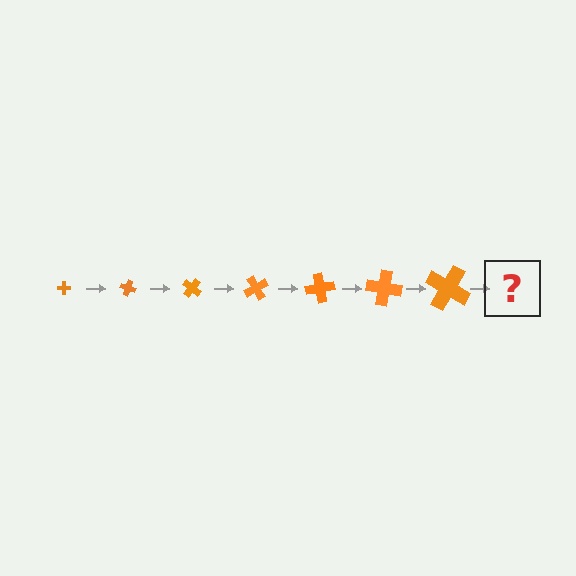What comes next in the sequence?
The next element should be a cross, larger than the previous one and rotated 140 degrees from the start.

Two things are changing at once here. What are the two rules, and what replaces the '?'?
The two rules are that the cross grows larger each step and it rotates 20 degrees each step. The '?' should be a cross, larger than the previous one and rotated 140 degrees from the start.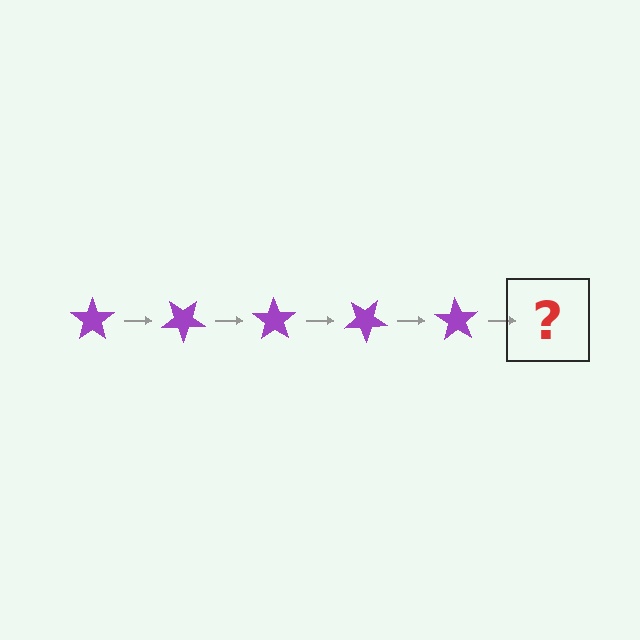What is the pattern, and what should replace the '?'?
The pattern is that the star rotates 35 degrees each step. The '?' should be a purple star rotated 175 degrees.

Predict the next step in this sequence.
The next step is a purple star rotated 175 degrees.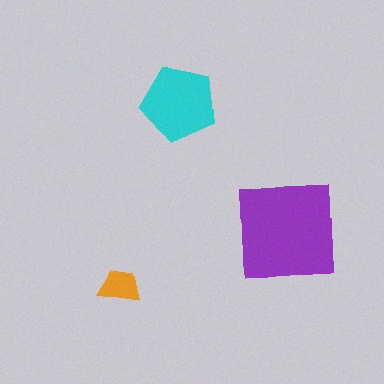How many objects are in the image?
There are 3 objects in the image.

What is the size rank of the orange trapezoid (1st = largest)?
3rd.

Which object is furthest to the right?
The purple square is rightmost.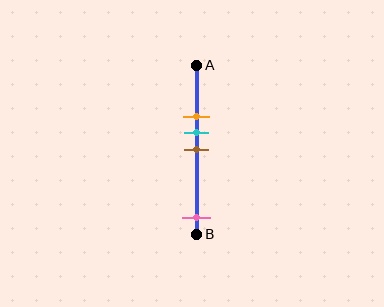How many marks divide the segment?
There are 4 marks dividing the segment.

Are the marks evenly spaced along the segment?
No, the marks are not evenly spaced.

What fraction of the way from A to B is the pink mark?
The pink mark is approximately 90% (0.9) of the way from A to B.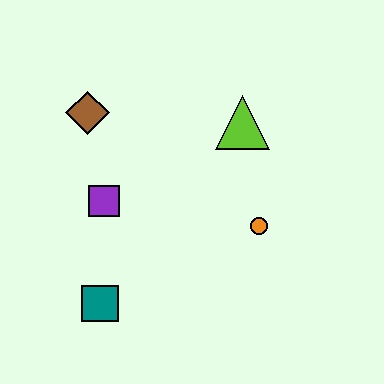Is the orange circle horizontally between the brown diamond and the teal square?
No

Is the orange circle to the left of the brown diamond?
No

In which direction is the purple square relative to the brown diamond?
The purple square is below the brown diamond.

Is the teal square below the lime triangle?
Yes